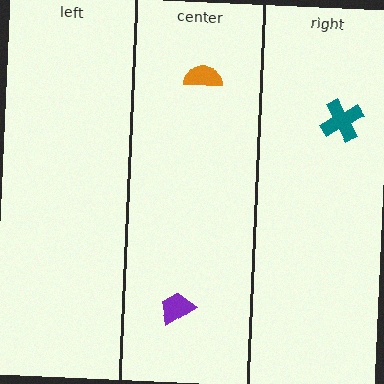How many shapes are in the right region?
1.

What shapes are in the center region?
The orange semicircle, the purple trapezoid.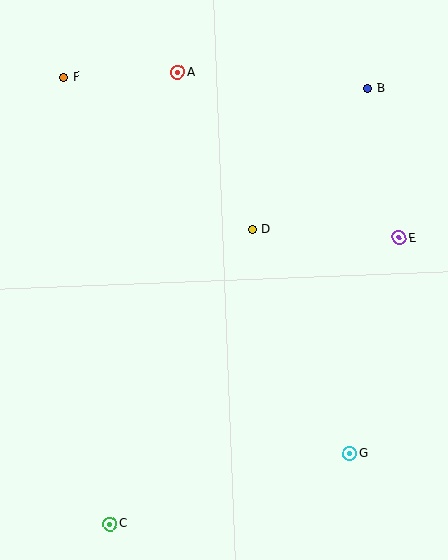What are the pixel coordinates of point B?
Point B is at (368, 88).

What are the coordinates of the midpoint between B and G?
The midpoint between B and G is at (359, 271).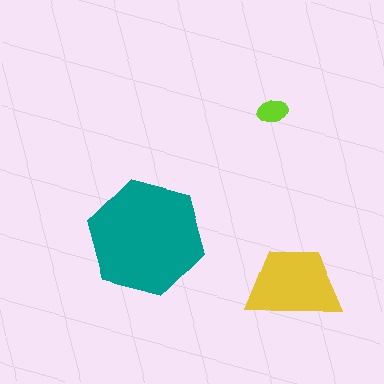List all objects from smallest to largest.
The lime ellipse, the yellow trapezoid, the teal hexagon.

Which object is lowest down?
The yellow trapezoid is bottommost.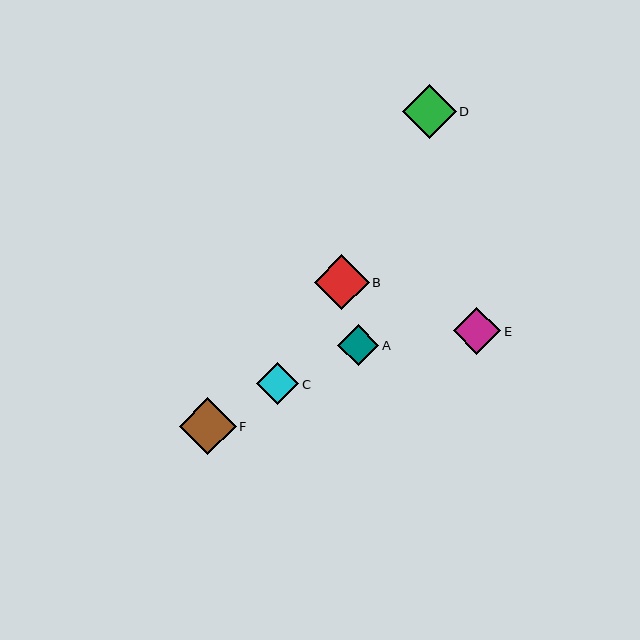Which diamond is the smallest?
Diamond A is the smallest with a size of approximately 41 pixels.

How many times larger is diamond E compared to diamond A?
Diamond E is approximately 1.2 times the size of diamond A.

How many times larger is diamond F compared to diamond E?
Diamond F is approximately 1.2 times the size of diamond E.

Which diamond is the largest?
Diamond F is the largest with a size of approximately 57 pixels.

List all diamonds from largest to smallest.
From largest to smallest: F, B, D, E, C, A.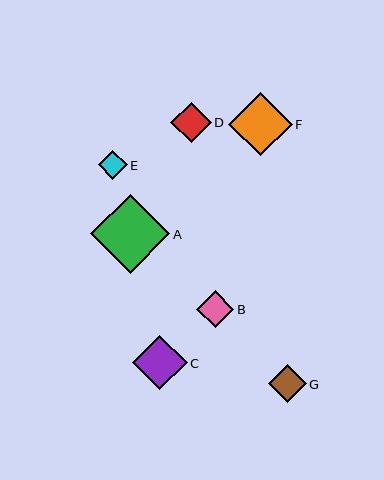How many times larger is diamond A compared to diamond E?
Diamond A is approximately 2.8 times the size of diamond E.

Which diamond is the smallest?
Diamond E is the smallest with a size of approximately 29 pixels.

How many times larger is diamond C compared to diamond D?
Diamond C is approximately 1.4 times the size of diamond D.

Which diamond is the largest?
Diamond A is the largest with a size of approximately 79 pixels.